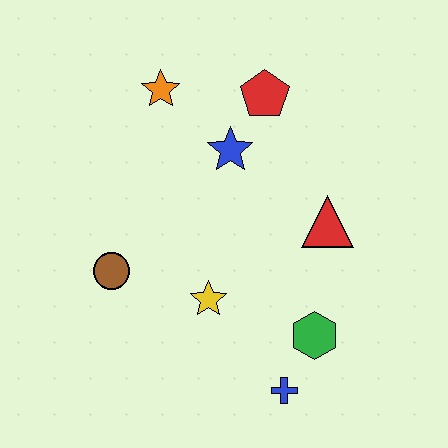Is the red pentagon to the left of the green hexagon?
Yes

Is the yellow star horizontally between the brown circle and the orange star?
No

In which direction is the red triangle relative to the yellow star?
The red triangle is to the right of the yellow star.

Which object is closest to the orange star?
The blue star is closest to the orange star.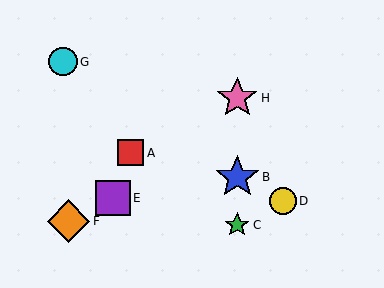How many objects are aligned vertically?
3 objects (B, C, H) are aligned vertically.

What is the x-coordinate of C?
Object C is at x≈237.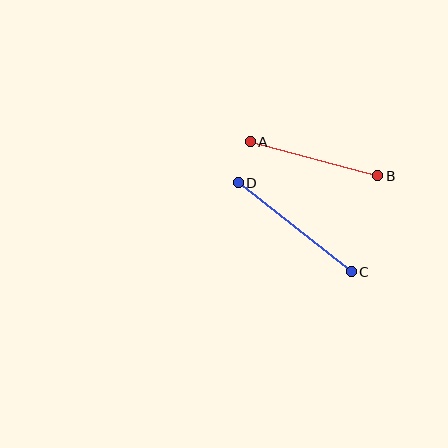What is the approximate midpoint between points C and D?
The midpoint is at approximately (295, 227) pixels.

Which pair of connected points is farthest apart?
Points C and D are farthest apart.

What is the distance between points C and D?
The distance is approximately 144 pixels.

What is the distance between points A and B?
The distance is approximately 132 pixels.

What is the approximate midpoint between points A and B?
The midpoint is at approximately (314, 159) pixels.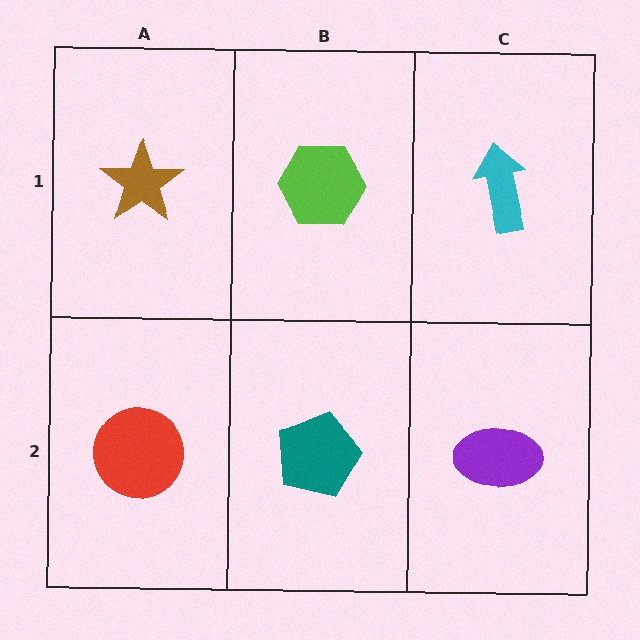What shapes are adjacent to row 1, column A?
A red circle (row 2, column A), a lime hexagon (row 1, column B).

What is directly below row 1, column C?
A purple ellipse.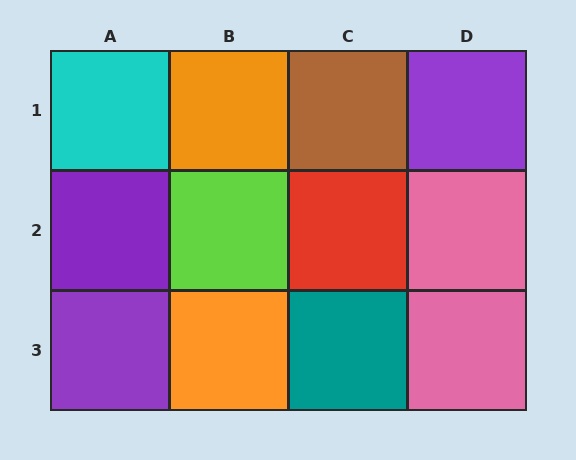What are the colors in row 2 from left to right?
Purple, lime, red, pink.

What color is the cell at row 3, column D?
Pink.